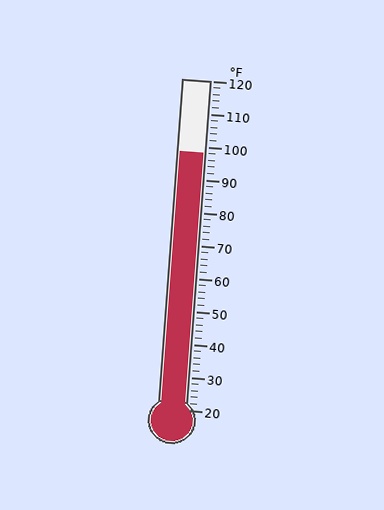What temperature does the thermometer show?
The thermometer shows approximately 98°F.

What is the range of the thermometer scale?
The thermometer scale ranges from 20°F to 120°F.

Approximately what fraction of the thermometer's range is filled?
The thermometer is filled to approximately 80% of its range.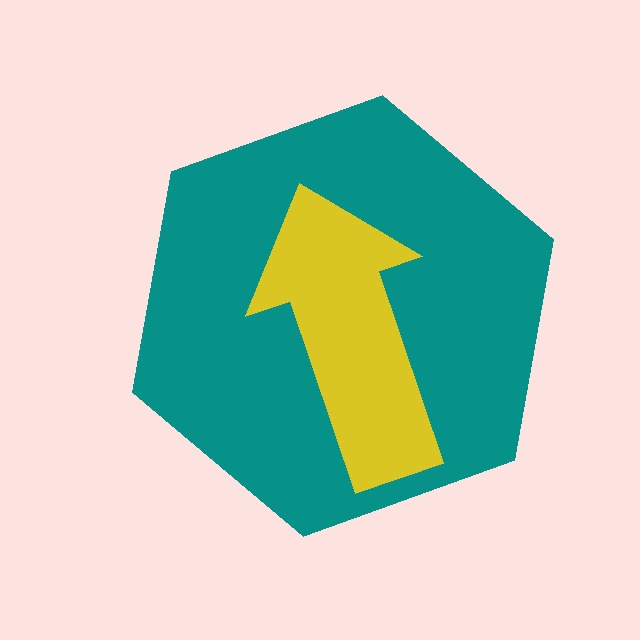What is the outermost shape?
The teal hexagon.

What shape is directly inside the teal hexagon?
The yellow arrow.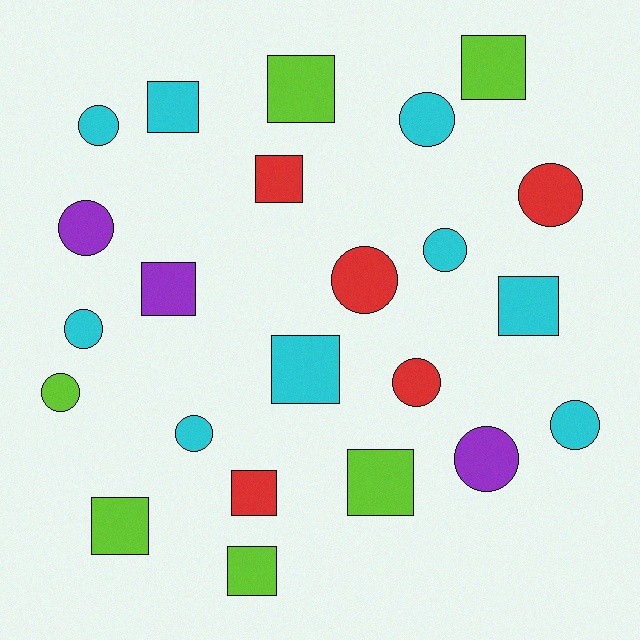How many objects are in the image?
There are 23 objects.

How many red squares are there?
There are 2 red squares.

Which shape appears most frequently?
Circle, with 12 objects.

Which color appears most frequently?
Cyan, with 9 objects.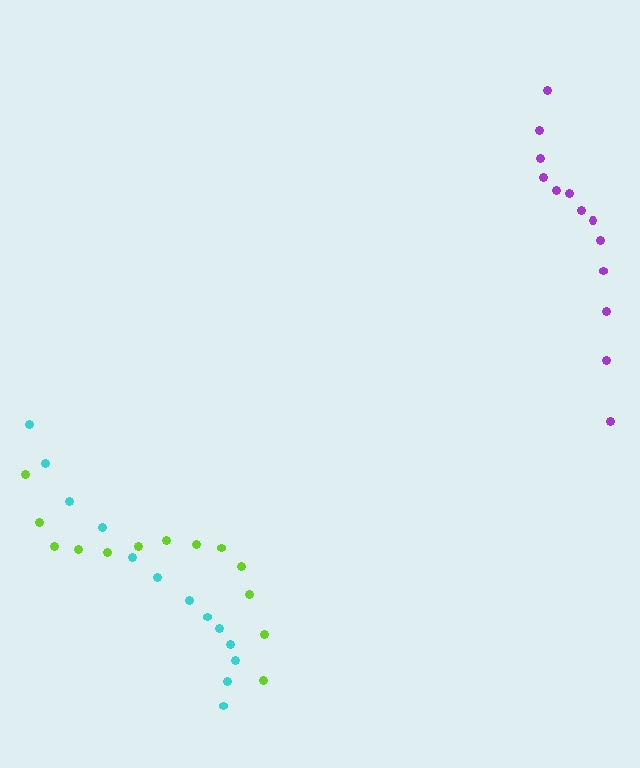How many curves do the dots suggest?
There are 3 distinct paths.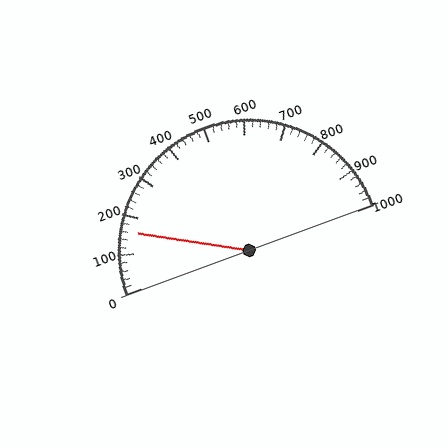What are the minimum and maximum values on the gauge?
The gauge ranges from 0 to 1000.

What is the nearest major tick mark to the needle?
The nearest major tick mark is 200.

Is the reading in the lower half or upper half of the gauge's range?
The reading is in the lower half of the range (0 to 1000).